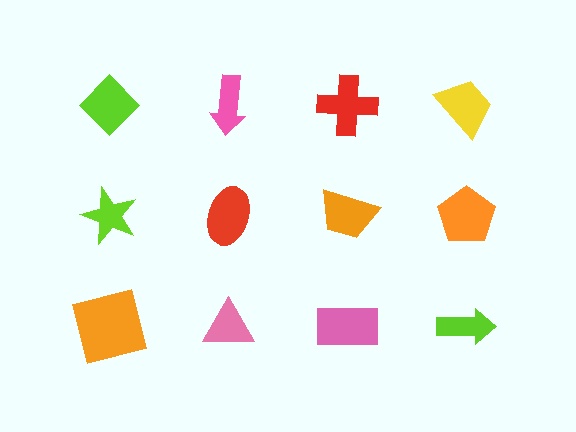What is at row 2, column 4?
An orange pentagon.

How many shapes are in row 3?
4 shapes.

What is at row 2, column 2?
A red ellipse.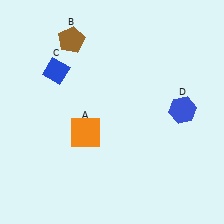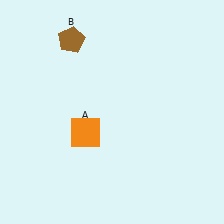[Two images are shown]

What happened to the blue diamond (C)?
The blue diamond (C) was removed in Image 2. It was in the top-left area of Image 1.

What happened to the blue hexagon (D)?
The blue hexagon (D) was removed in Image 2. It was in the top-right area of Image 1.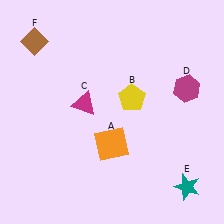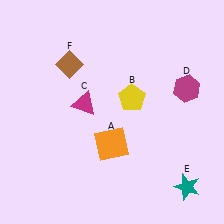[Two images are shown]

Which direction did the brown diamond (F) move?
The brown diamond (F) moved right.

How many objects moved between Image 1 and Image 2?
1 object moved between the two images.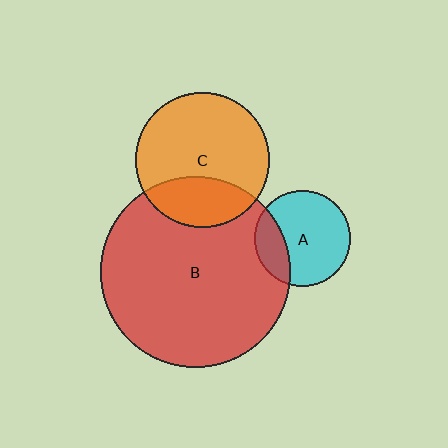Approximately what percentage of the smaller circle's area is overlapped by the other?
Approximately 30%.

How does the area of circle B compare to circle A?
Approximately 3.9 times.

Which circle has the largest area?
Circle B (red).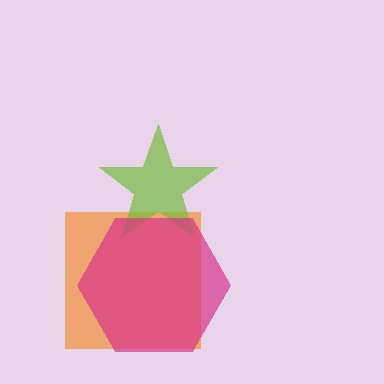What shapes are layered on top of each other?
The layered shapes are: an orange square, a lime star, a magenta hexagon.